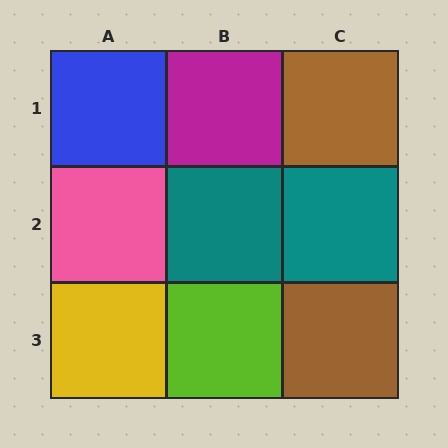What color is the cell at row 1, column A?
Blue.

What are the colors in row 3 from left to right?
Yellow, lime, brown.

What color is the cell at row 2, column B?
Teal.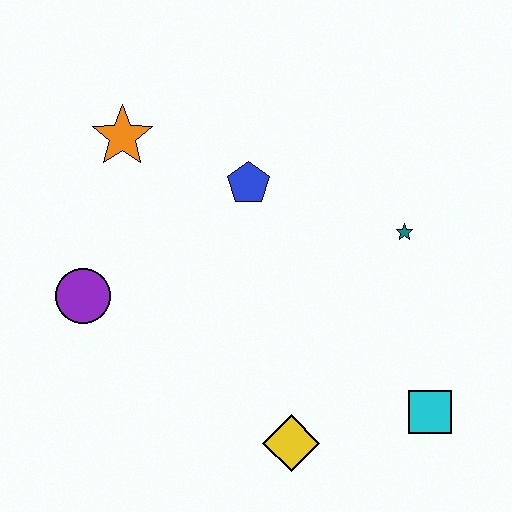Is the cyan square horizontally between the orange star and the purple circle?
No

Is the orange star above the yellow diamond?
Yes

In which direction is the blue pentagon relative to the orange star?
The blue pentagon is to the right of the orange star.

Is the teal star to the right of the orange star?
Yes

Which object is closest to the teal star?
The blue pentagon is closest to the teal star.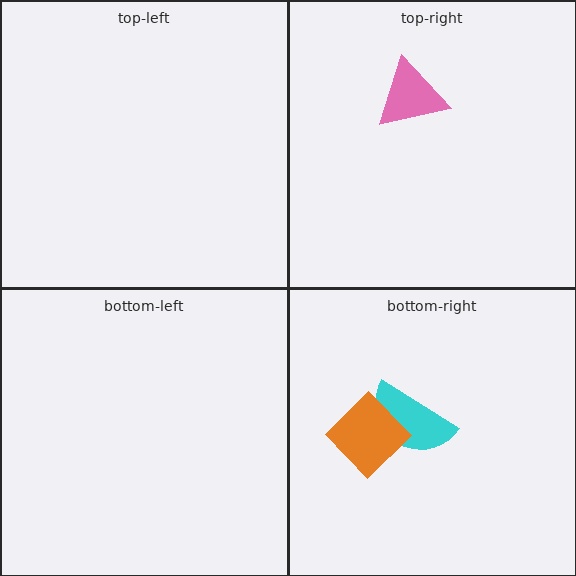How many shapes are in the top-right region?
1.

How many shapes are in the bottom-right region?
2.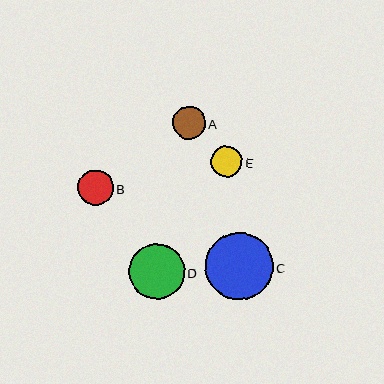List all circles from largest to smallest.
From largest to smallest: C, D, B, A, E.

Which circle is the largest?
Circle C is the largest with a size of approximately 67 pixels.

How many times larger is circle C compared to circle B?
Circle C is approximately 1.9 times the size of circle B.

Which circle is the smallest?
Circle E is the smallest with a size of approximately 31 pixels.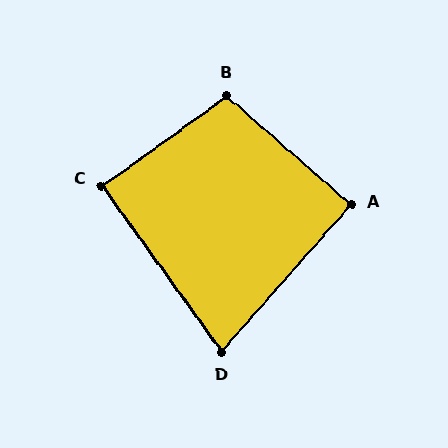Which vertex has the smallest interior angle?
D, at approximately 77 degrees.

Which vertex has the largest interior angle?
B, at approximately 103 degrees.